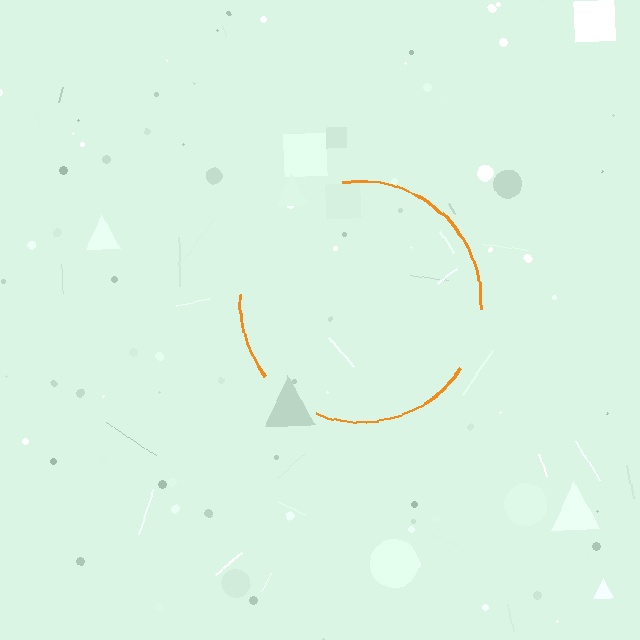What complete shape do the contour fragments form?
The contour fragments form a circle.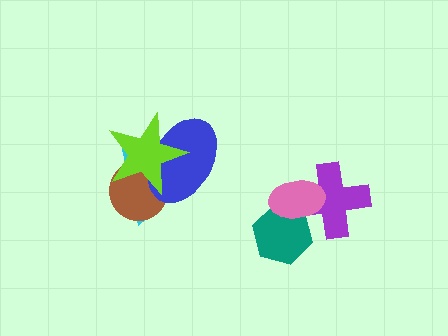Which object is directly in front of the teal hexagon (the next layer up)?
The purple cross is directly in front of the teal hexagon.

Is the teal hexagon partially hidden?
Yes, it is partially covered by another shape.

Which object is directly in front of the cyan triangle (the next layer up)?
The brown circle is directly in front of the cyan triangle.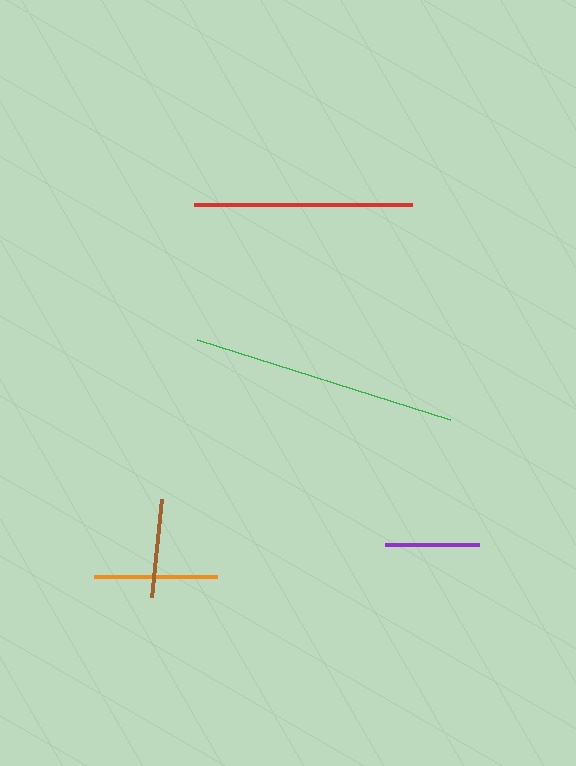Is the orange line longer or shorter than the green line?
The green line is longer than the orange line.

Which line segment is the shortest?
The purple line is the shortest at approximately 94 pixels.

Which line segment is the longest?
The green line is the longest at approximately 266 pixels.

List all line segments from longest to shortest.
From longest to shortest: green, red, orange, brown, purple.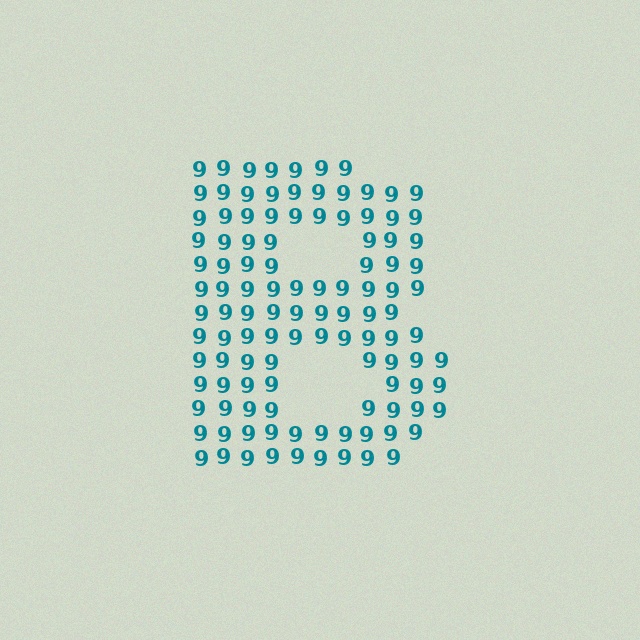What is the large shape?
The large shape is the letter B.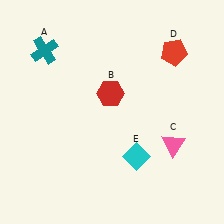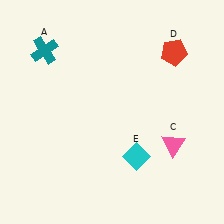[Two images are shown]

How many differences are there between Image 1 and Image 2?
There is 1 difference between the two images.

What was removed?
The red hexagon (B) was removed in Image 2.